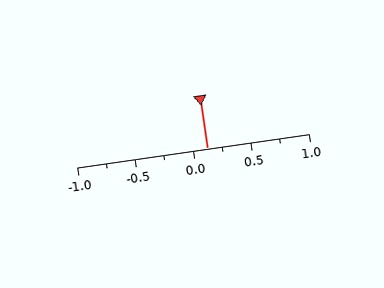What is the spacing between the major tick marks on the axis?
The major ticks are spaced 0.5 apart.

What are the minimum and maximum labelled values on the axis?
The axis runs from -1.0 to 1.0.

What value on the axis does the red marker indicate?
The marker indicates approximately 0.12.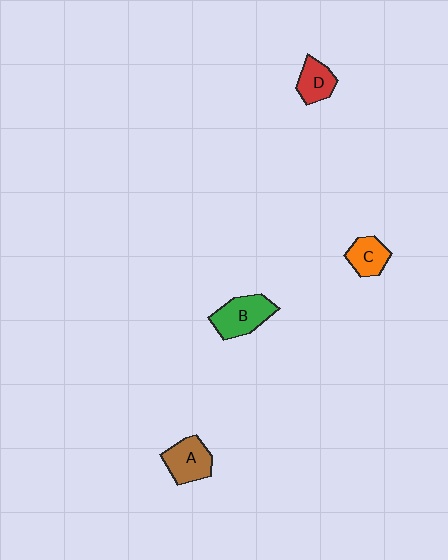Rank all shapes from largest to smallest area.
From largest to smallest: B (green), A (brown), D (red), C (orange).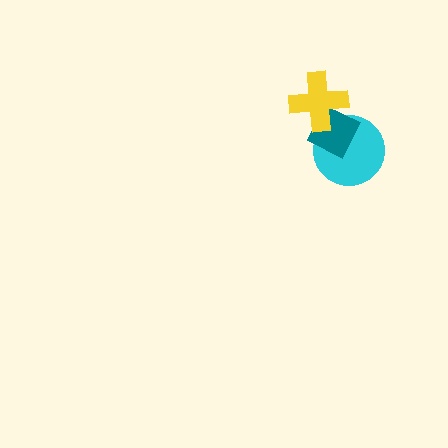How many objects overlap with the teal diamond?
2 objects overlap with the teal diamond.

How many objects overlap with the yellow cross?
2 objects overlap with the yellow cross.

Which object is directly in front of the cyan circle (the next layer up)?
The teal diamond is directly in front of the cyan circle.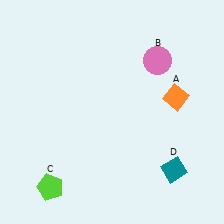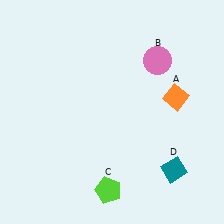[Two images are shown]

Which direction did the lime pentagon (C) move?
The lime pentagon (C) moved right.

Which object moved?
The lime pentagon (C) moved right.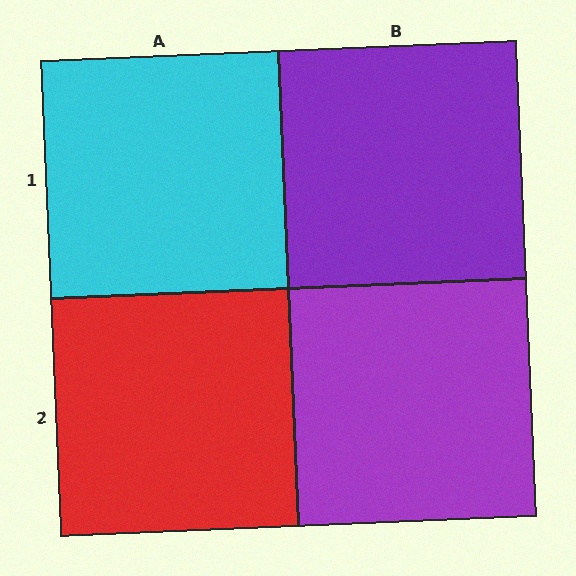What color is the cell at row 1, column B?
Purple.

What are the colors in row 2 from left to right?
Red, purple.